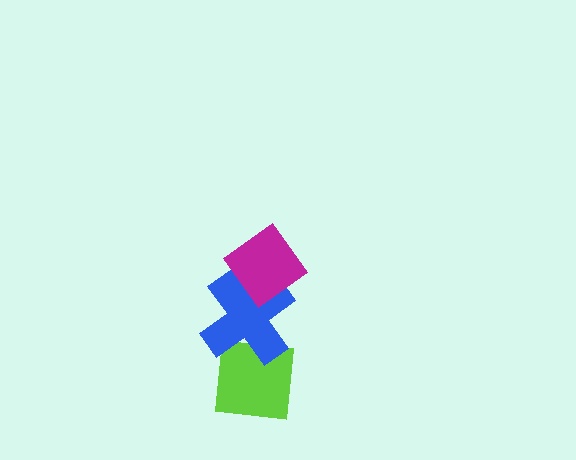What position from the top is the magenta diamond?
The magenta diamond is 1st from the top.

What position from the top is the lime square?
The lime square is 3rd from the top.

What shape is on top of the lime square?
The blue cross is on top of the lime square.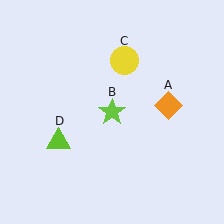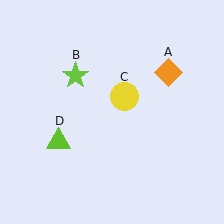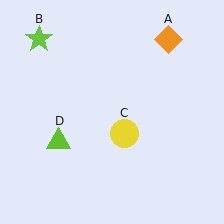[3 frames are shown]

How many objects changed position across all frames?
3 objects changed position: orange diamond (object A), lime star (object B), yellow circle (object C).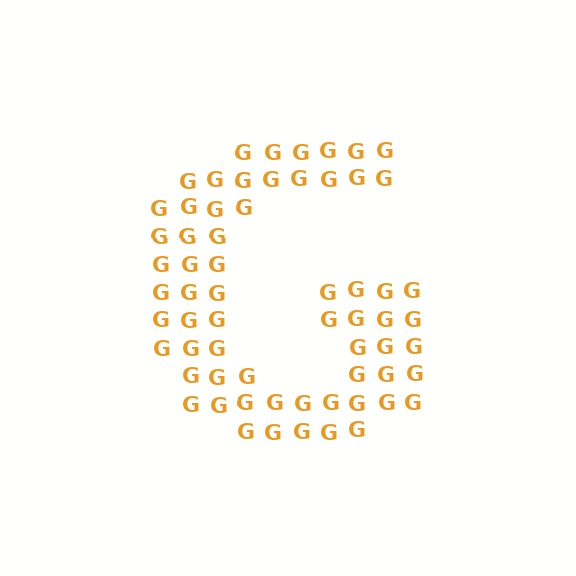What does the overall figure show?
The overall figure shows the letter G.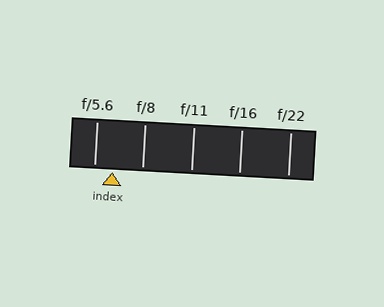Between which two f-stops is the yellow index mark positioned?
The index mark is between f/5.6 and f/8.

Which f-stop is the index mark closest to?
The index mark is closest to f/5.6.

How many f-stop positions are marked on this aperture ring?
There are 5 f-stop positions marked.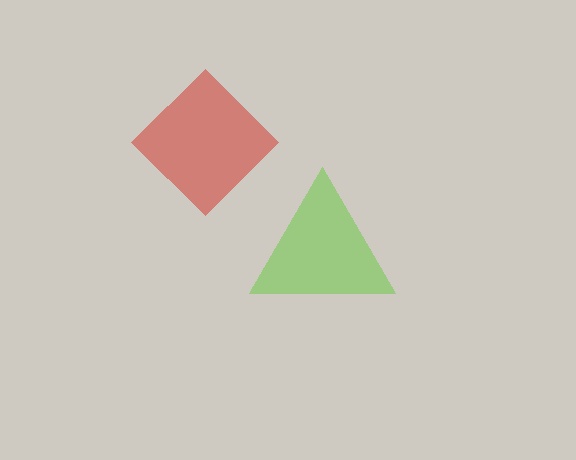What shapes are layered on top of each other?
The layered shapes are: a red diamond, a lime triangle.